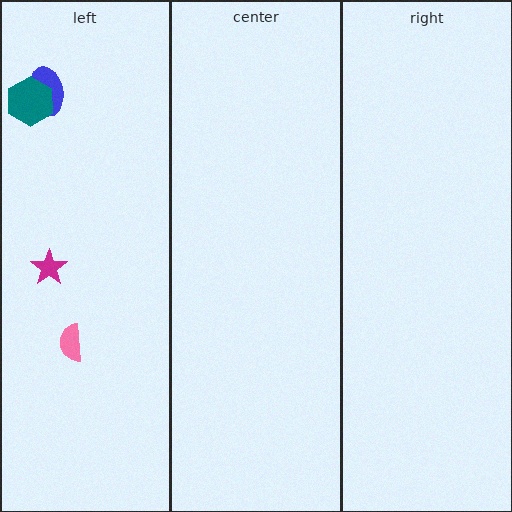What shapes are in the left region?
The blue ellipse, the magenta star, the teal hexagon, the pink semicircle.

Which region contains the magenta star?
The left region.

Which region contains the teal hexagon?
The left region.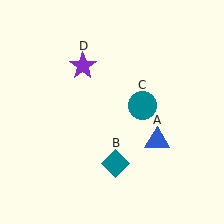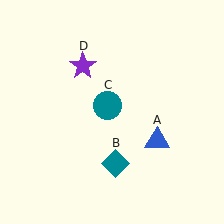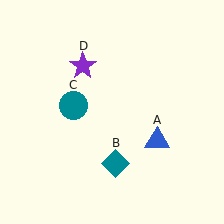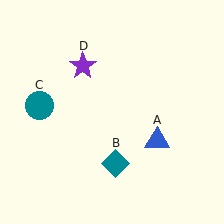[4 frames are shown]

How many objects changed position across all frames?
1 object changed position: teal circle (object C).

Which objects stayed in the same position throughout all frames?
Blue triangle (object A) and teal diamond (object B) and purple star (object D) remained stationary.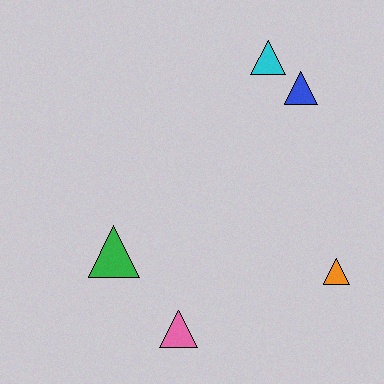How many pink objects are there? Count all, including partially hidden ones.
There is 1 pink object.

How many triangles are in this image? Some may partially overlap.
There are 5 triangles.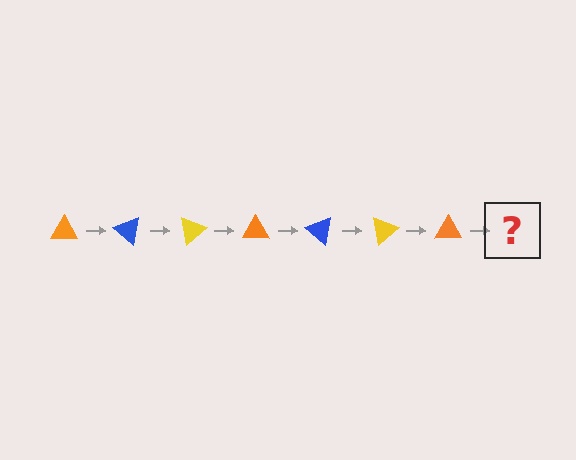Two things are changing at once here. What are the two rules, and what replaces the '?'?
The two rules are that it rotates 40 degrees each step and the color cycles through orange, blue, and yellow. The '?' should be a blue triangle, rotated 280 degrees from the start.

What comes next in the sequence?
The next element should be a blue triangle, rotated 280 degrees from the start.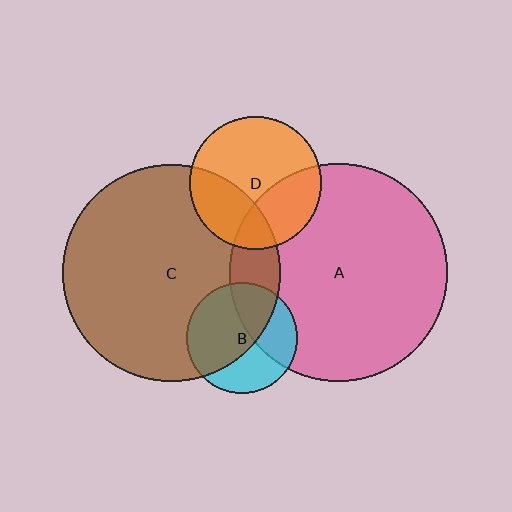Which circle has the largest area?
Circle A (pink).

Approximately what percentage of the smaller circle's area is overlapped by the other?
Approximately 15%.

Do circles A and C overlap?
Yes.